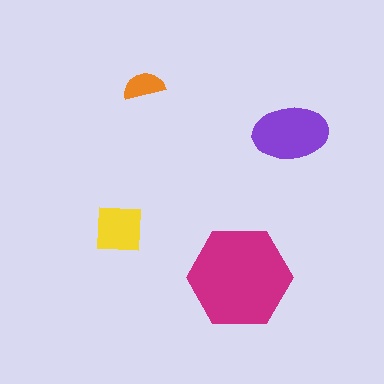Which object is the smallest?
The orange semicircle.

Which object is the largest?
The magenta hexagon.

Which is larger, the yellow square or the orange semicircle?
The yellow square.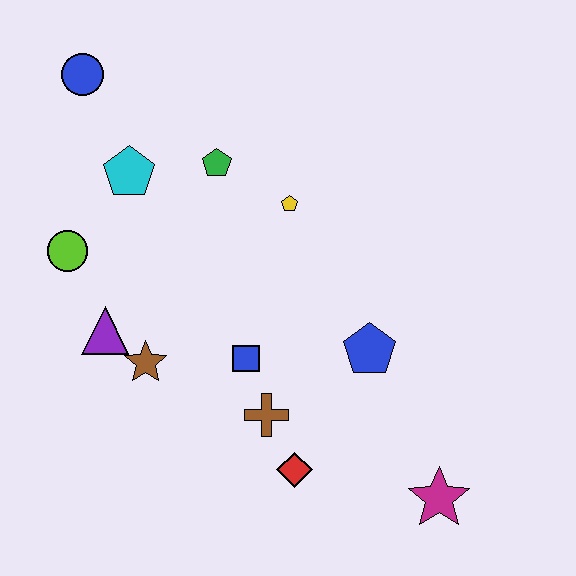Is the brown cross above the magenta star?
Yes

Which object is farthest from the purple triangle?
The magenta star is farthest from the purple triangle.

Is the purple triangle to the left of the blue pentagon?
Yes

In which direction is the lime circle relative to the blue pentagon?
The lime circle is to the left of the blue pentagon.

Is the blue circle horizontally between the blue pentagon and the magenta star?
No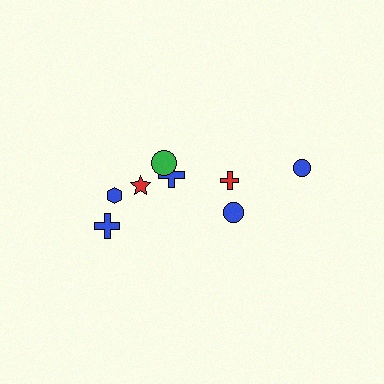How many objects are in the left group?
There are 5 objects.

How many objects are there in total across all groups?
There are 8 objects.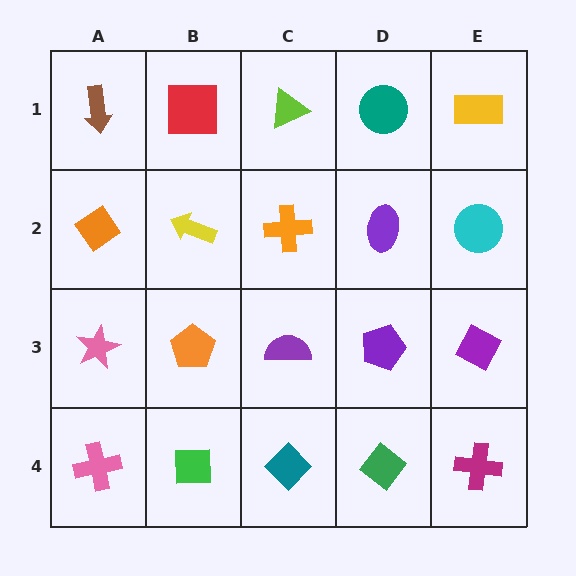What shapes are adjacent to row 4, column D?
A purple pentagon (row 3, column D), a teal diamond (row 4, column C), a magenta cross (row 4, column E).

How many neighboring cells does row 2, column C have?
4.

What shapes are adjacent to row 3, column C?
An orange cross (row 2, column C), a teal diamond (row 4, column C), an orange pentagon (row 3, column B), a purple pentagon (row 3, column D).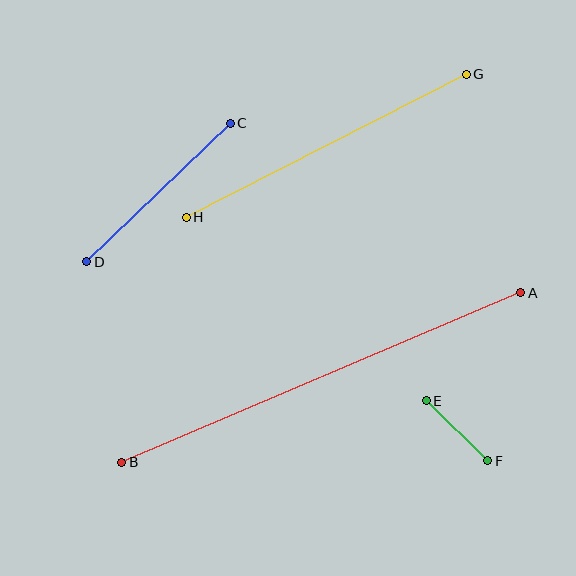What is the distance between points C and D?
The distance is approximately 199 pixels.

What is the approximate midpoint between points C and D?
The midpoint is at approximately (159, 192) pixels.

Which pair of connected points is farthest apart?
Points A and B are farthest apart.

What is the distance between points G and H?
The distance is approximately 314 pixels.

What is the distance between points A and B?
The distance is approximately 433 pixels.